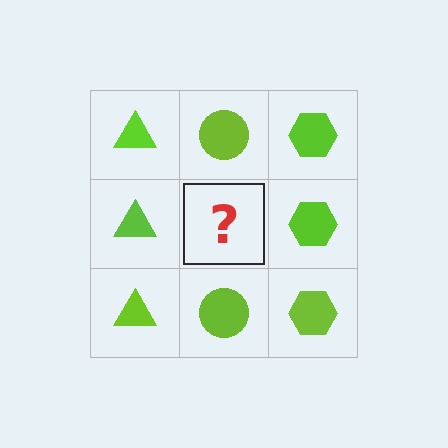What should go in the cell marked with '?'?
The missing cell should contain a lime circle.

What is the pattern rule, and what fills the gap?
The rule is that each column has a consistent shape. The gap should be filled with a lime circle.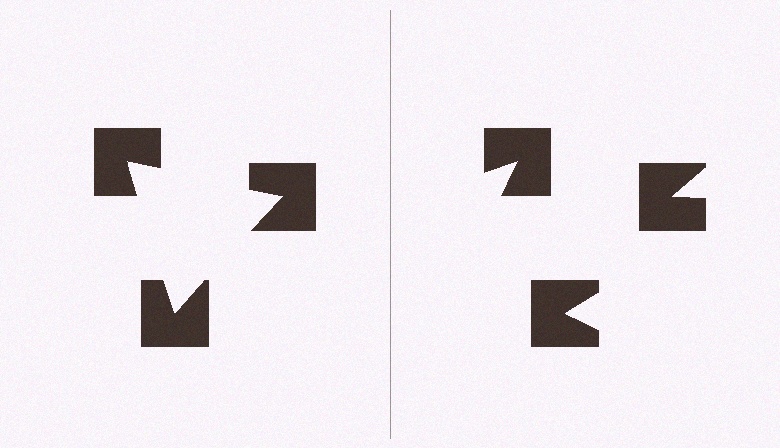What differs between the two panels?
The notched squares are positioned identically on both sides; only the wedge orientations differ. On the left they align to a triangle; on the right they are misaligned.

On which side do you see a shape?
An illusory triangle appears on the left side. On the right side the wedge cuts are rotated, so no coherent shape forms.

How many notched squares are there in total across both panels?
6 — 3 on each side.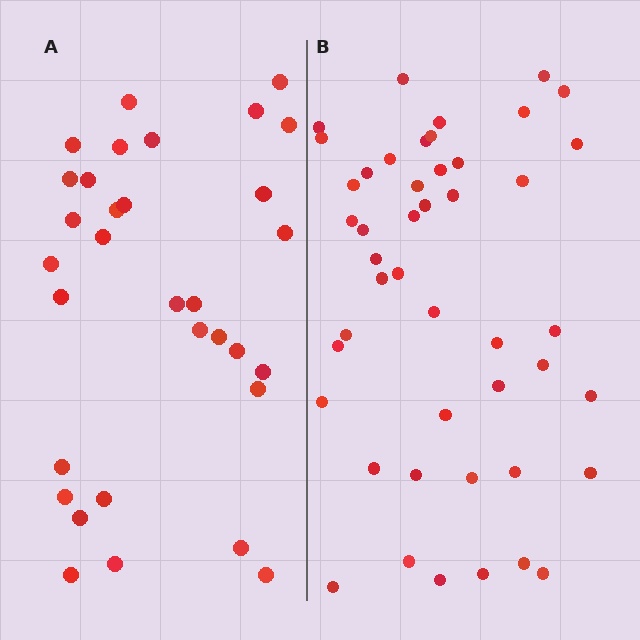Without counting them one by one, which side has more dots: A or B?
Region B (the right region) has more dots.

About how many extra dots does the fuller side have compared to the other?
Region B has approximately 15 more dots than region A.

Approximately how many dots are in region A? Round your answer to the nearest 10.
About 30 dots. (The exact count is 32, which rounds to 30.)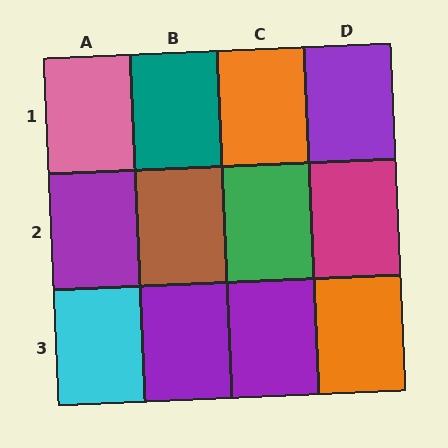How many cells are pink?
1 cell is pink.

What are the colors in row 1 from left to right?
Pink, teal, orange, purple.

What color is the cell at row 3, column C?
Purple.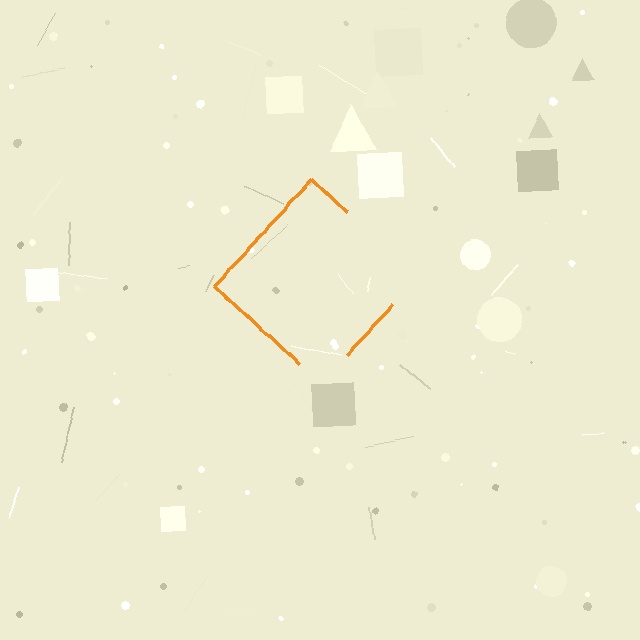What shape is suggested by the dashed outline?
The dashed outline suggests a diamond.